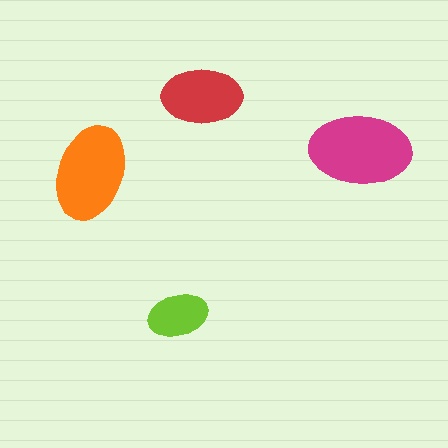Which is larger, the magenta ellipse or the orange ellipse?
The magenta one.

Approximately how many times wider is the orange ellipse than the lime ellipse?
About 1.5 times wider.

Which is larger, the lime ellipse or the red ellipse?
The red one.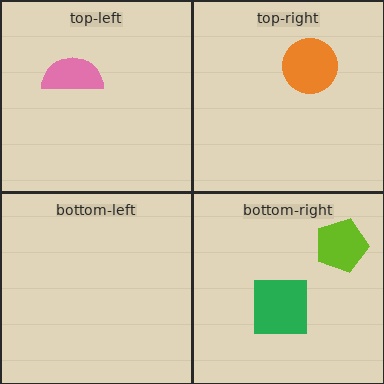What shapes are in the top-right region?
The orange circle.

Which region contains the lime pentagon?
The bottom-right region.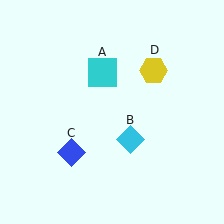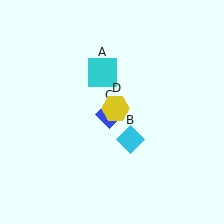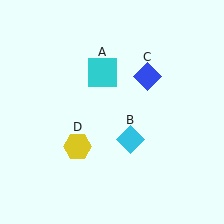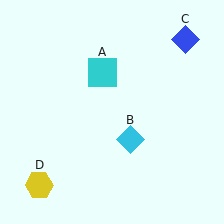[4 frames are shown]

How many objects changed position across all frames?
2 objects changed position: blue diamond (object C), yellow hexagon (object D).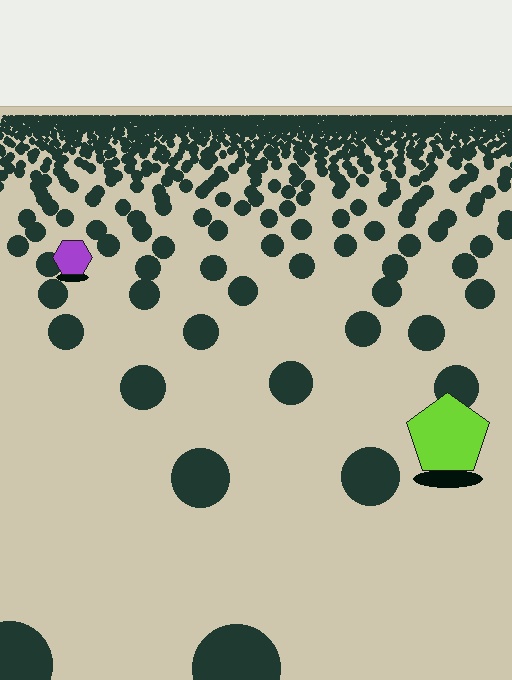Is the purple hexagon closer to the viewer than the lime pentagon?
No. The lime pentagon is closer — you can tell from the texture gradient: the ground texture is coarser near it.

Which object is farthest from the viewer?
The purple hexagon is farthest from the viewer. It appears smaller and the ground texture around it is denser.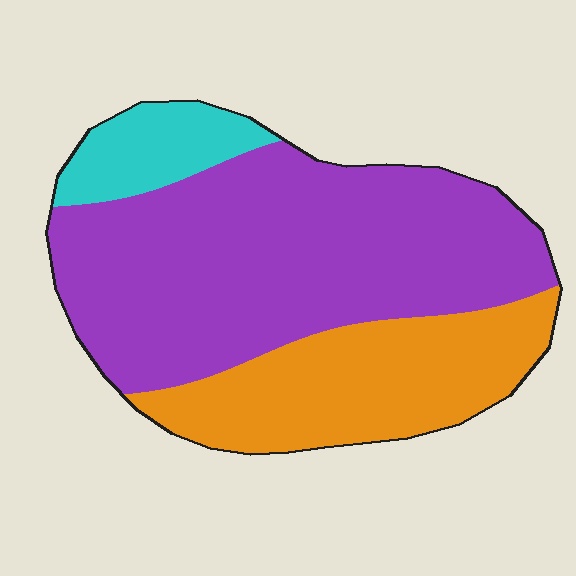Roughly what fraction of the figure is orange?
Orange covers 29% of the figure.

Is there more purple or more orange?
Purple.